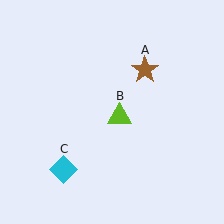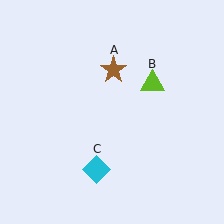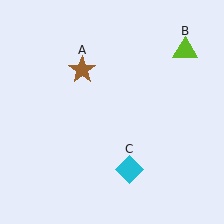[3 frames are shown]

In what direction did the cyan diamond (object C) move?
The cyan diamond (object C) moved right.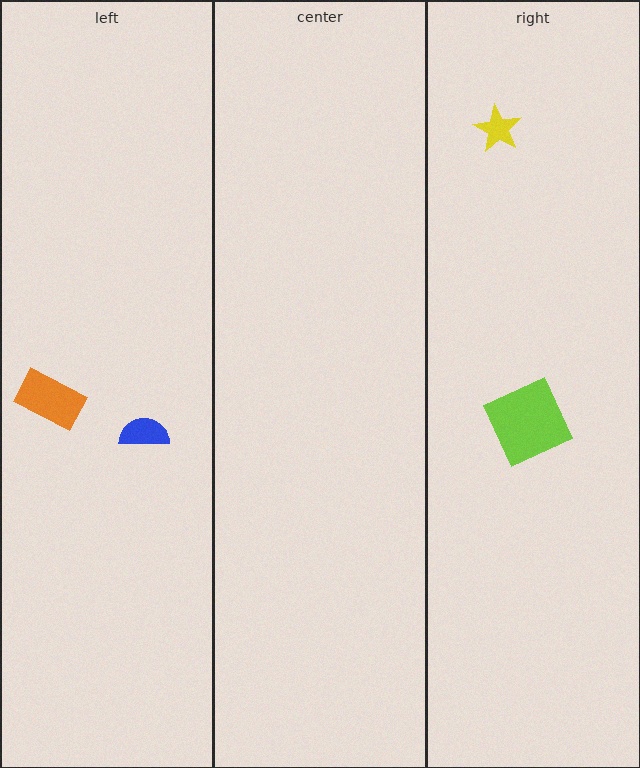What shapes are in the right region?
The yellow star, the lime square.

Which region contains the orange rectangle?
The left region.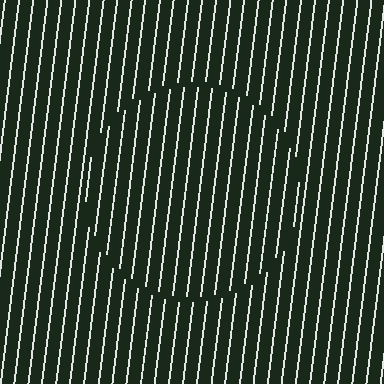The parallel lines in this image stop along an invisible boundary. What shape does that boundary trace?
An illusory circle. The interior of the shape contains the same grating, shifted by half a period — the contour is defined by the phase discontinuity where line-ends from the inner and outer gratings abut.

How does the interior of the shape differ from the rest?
The interior of the shape contains the same grating, shifted by half a period — the contour is defined by the phase discontinuity where line-ends from the inner and outer gratings abut.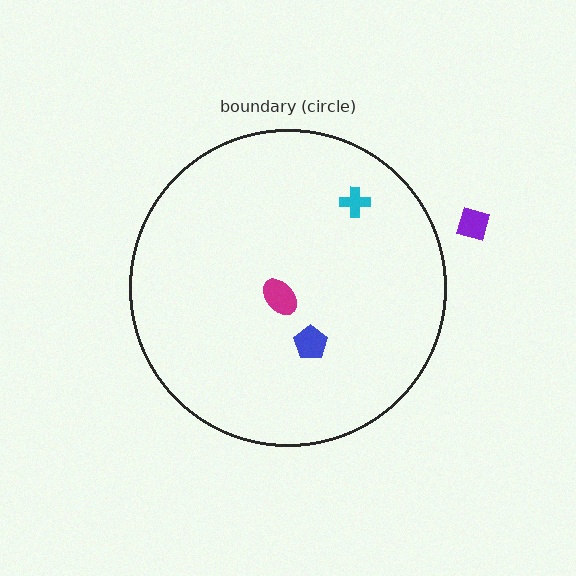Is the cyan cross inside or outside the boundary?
Inside.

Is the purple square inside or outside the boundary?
Outside.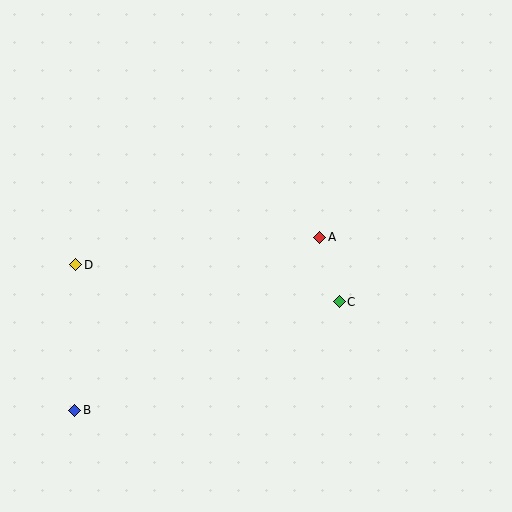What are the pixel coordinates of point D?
Point D is at (75, 265).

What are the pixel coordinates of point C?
Point C is at (339, 302).